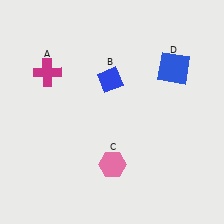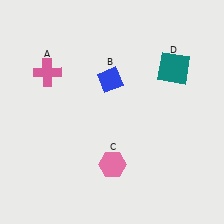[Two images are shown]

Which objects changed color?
A changed from magenta to pink. D changed from blue to teal.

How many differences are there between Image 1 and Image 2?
There are 2 differences between the two images.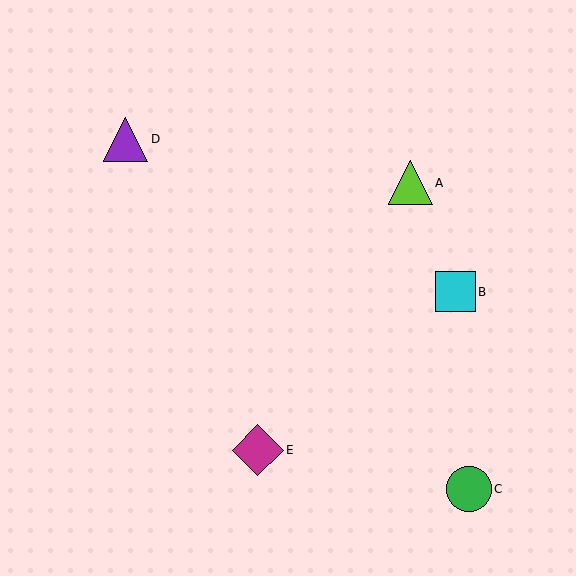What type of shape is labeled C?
Shape C is a green circle.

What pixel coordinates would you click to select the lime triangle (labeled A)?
Click at (410, 183) to select the lime triangle A.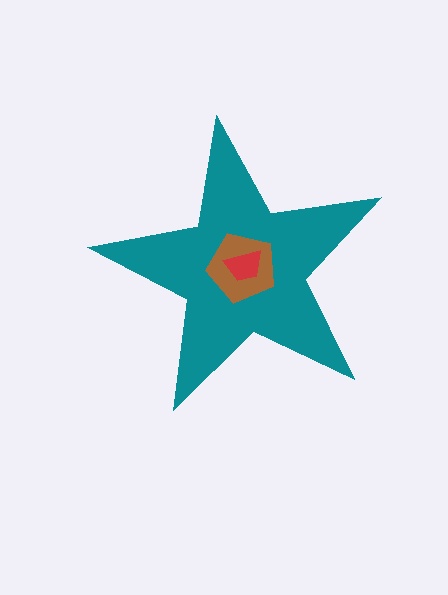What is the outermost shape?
The teal star.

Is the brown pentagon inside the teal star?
Yes.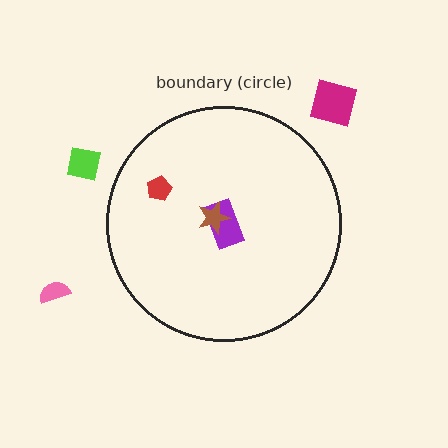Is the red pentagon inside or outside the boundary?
Inside.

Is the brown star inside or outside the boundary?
Inside.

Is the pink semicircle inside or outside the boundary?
Outside.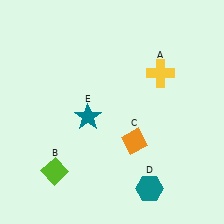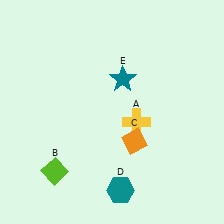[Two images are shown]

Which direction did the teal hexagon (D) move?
The teal hexagon (D) moved left.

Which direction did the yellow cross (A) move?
The yellow cross (A) moved down.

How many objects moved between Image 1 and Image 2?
3 objects moved between the two images.